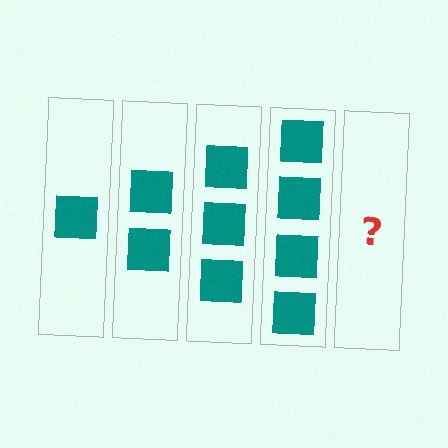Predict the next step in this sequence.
The next step is 5 squares.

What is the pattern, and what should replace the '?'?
The pattern is that each step adds one more square. The '?' should be 5 squares.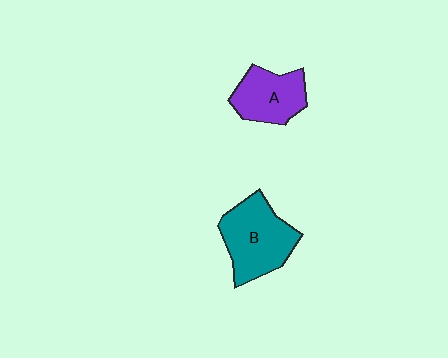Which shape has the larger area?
Shape B (teal).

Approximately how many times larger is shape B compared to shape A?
Approximately 1.4 times.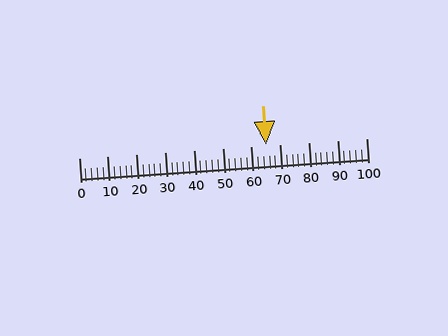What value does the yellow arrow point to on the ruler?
The yellow arrow points to approximately 65.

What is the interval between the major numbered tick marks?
The major tick marks are spaced 10 units apart.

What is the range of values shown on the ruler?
The ruler shows values from 0 to 100.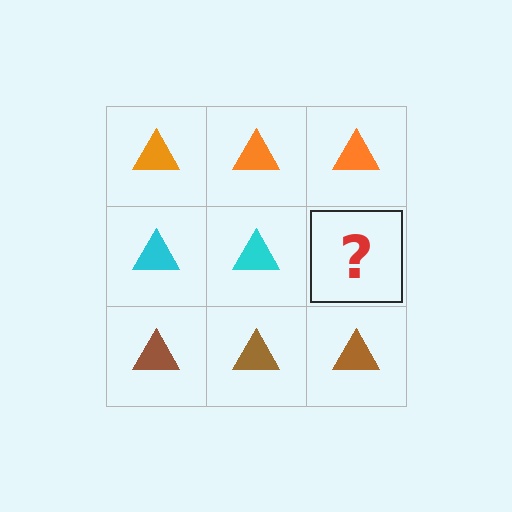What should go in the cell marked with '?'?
The missing cell should contain a cyan triangle.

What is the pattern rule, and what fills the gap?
The rule is that each row has a consistent color. The gap should be filled with a cyan triangle.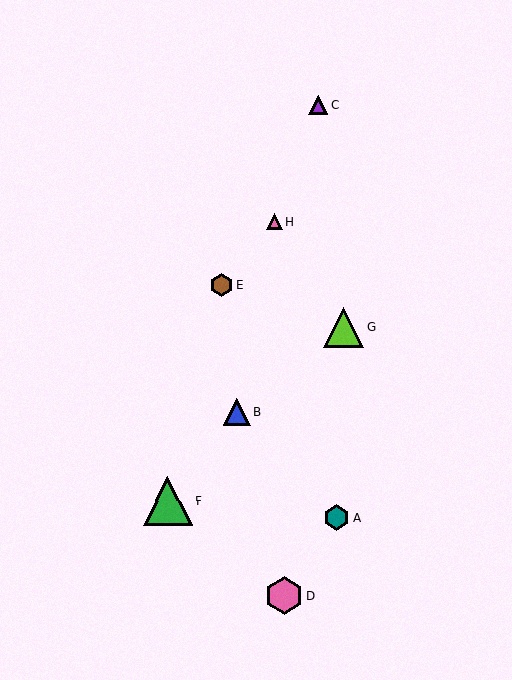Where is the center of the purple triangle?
The center of the purple triangle is at (319, 105).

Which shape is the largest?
The green triangle (labeled F) is the largest.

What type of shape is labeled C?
Shape C is a purple triangle.